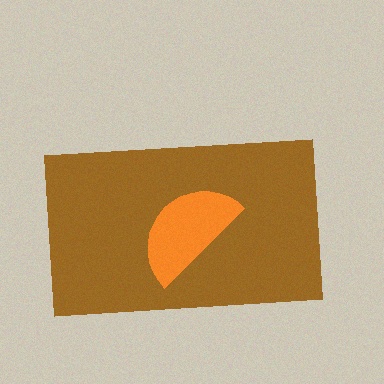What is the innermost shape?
The orange semicircle.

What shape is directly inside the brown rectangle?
The orange semicircle.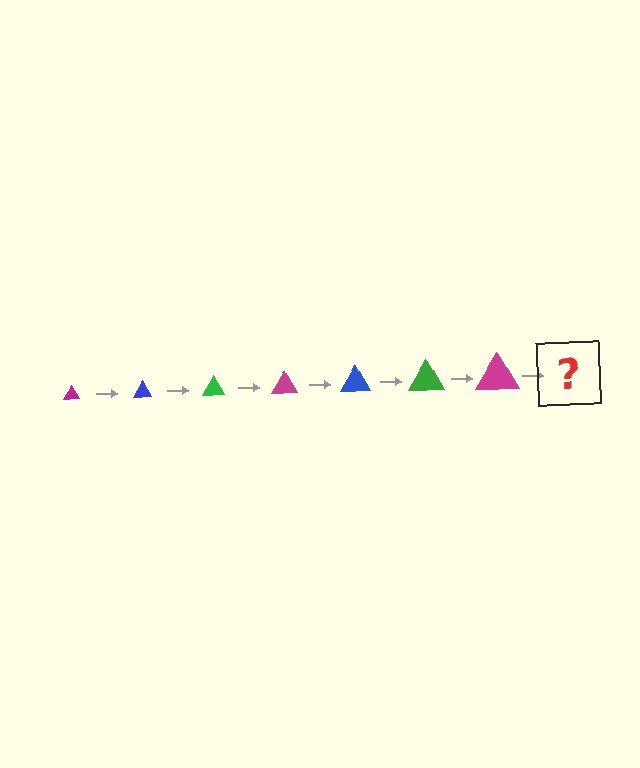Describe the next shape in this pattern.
It should be a blue triangle, larger than the previous one.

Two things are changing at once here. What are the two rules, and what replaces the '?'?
The two rules are that the triangle grows larger each step and the color cycles through magenta, blue, and green. The '?' should be a blue triangle, larger than the previous one.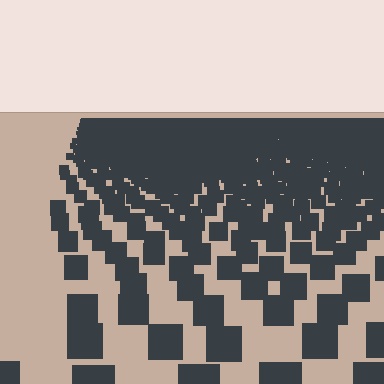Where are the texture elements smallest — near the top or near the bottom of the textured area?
Near the top.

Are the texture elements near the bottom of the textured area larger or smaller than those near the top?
Larger. Near the bottom, elements are closer to the viewer and appear at a bigger on-screen size.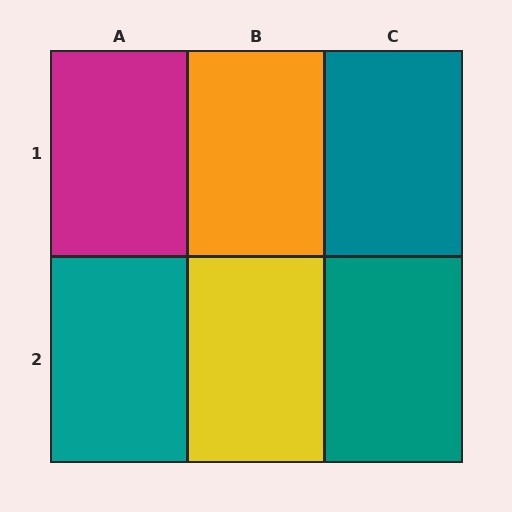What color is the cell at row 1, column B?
Orange.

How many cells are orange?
1 cell is orange.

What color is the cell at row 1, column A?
Magenta.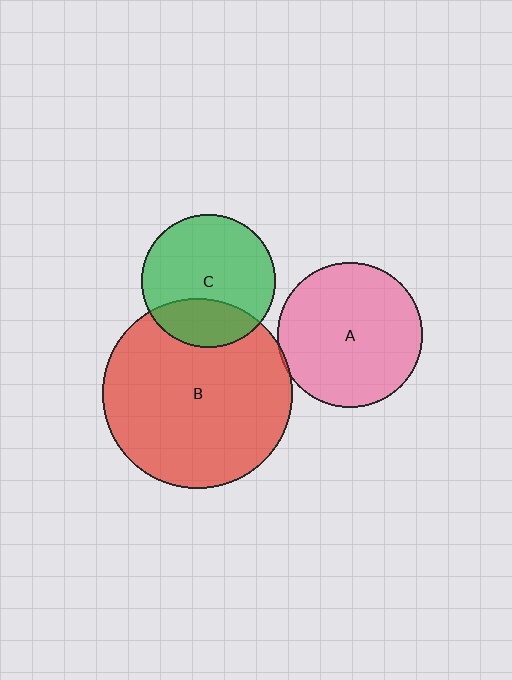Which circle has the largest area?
Circle B (red).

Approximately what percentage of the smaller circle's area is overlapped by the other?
Approximately 5%.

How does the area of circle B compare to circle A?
Approximately 1.7 times.